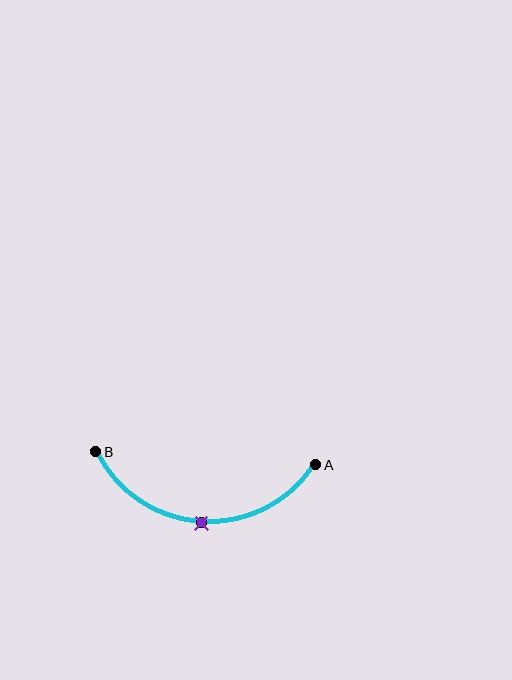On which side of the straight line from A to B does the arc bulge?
The arc bulges below the straight line connecting A and B.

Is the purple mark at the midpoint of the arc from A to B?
Yes. The purple mark lies on the arc at equal arc-length from both A and B — it is the arc midpoint.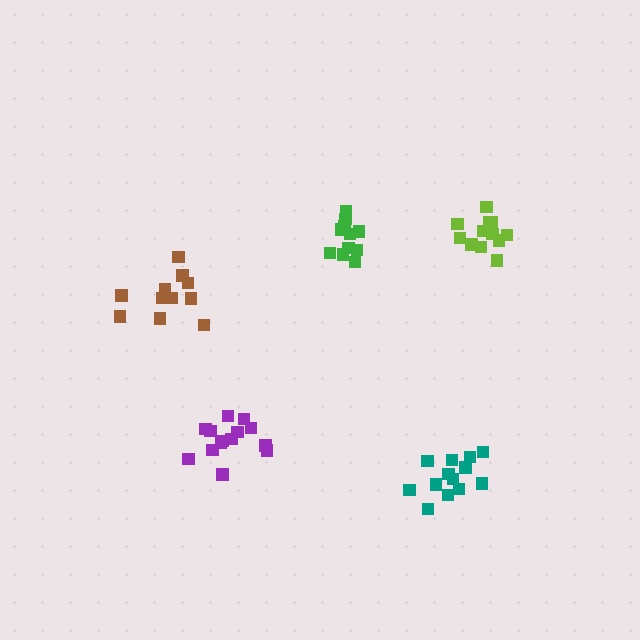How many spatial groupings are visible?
There are 5 spatial groupings.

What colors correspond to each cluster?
The clusters are colored: green, purple, lime, teal, brown.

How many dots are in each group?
Group 1: 11 dots, Group 2: 14 dots, Group 3: 12 dots, Group 4: 13 dots, Group 5: 11 dots (61 total).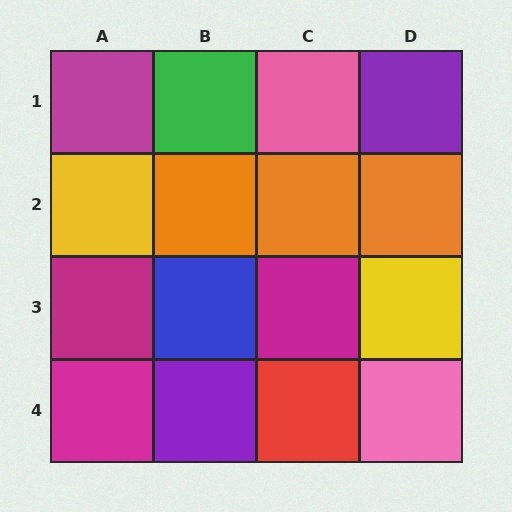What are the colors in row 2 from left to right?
Yellow, orange, orange, orange.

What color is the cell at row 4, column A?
Magenta.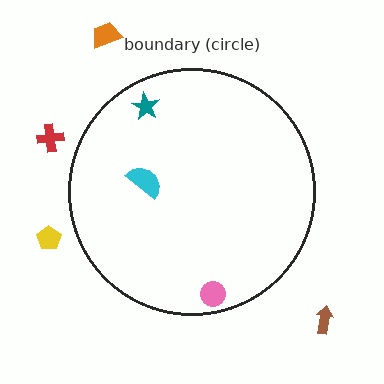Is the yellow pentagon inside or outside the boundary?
Outside.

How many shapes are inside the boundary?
3 inside, 4 outside.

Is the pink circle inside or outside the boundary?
Inside.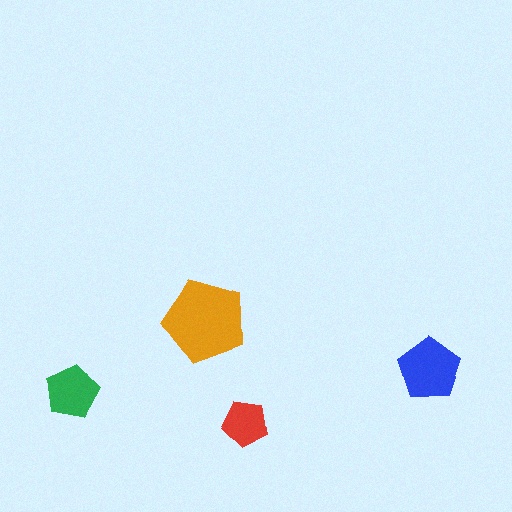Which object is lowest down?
The red pentagon is bottommost.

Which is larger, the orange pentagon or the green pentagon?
The orange one.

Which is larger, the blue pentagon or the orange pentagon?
The orange one.